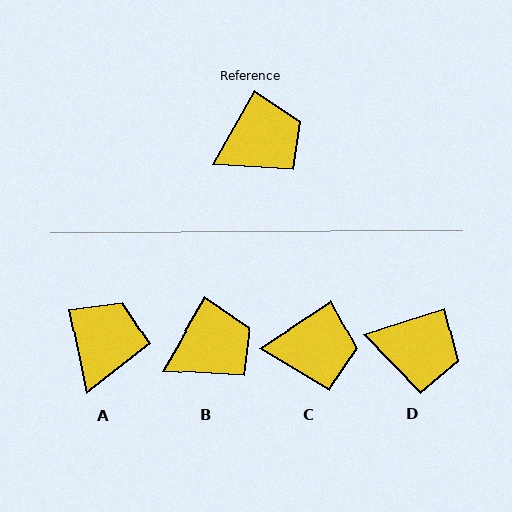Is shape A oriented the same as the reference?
No, it is off by about 41 degrees.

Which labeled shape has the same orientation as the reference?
B.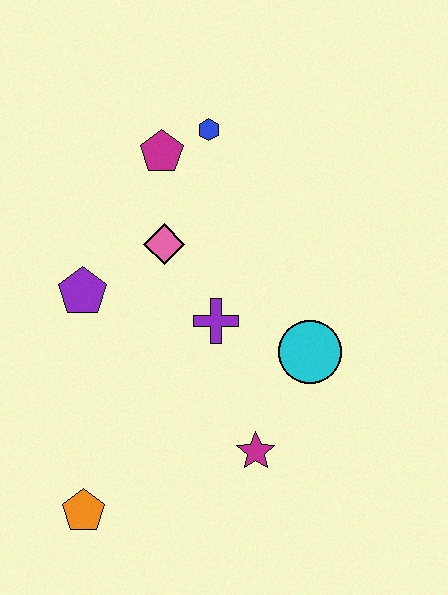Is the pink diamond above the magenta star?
Yes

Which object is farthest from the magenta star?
The blue hexagon is farthest from the magenta star.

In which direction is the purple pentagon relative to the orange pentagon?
The purple pentagon is above the orange pentagon.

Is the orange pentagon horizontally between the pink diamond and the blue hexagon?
No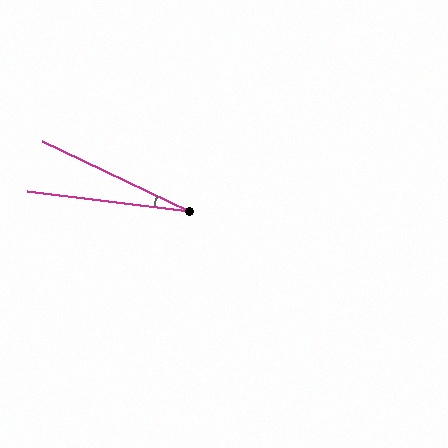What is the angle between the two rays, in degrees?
Approximately 19 degrees.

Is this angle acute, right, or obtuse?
It is acute.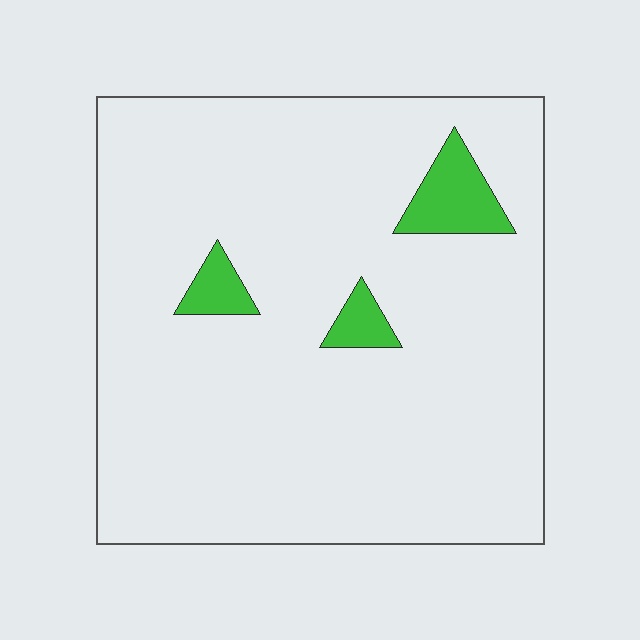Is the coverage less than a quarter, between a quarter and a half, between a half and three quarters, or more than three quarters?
Less than a quarter.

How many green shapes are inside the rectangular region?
3.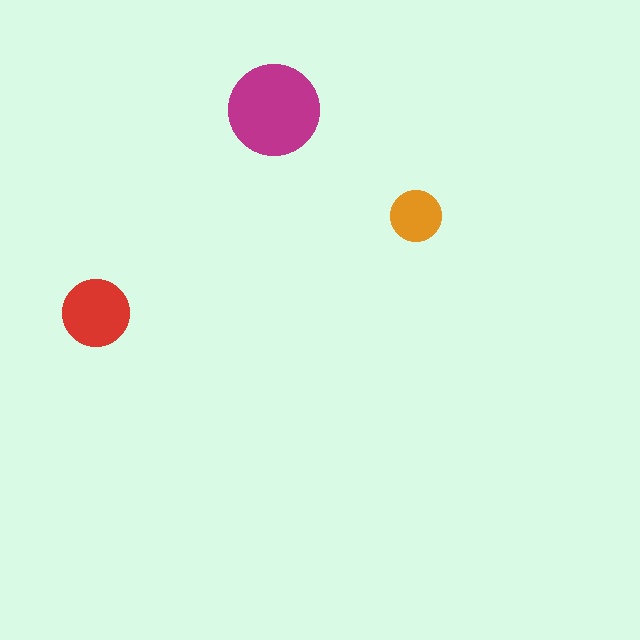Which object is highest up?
The magenta circle is topmost.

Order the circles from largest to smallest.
the magenta one, the red one, the orange one.